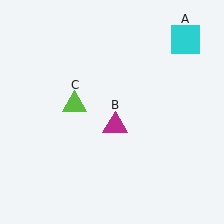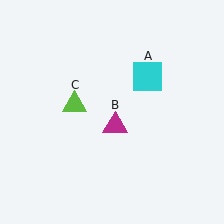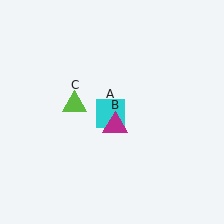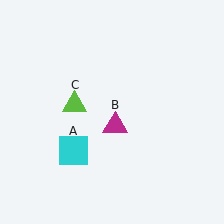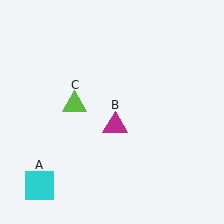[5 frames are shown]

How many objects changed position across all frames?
1 object changed position: cyan square (object A).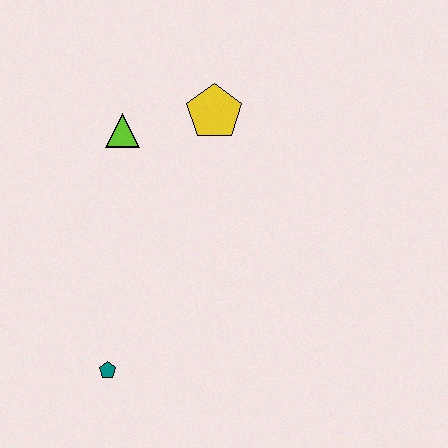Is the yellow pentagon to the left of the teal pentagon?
No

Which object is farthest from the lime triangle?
The teal pentagon is farthest from the lime triangle.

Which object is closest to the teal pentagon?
The lime triangle is closest to the teal pentagon.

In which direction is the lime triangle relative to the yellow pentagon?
The lime triangle is to the left of the yellow pentagon.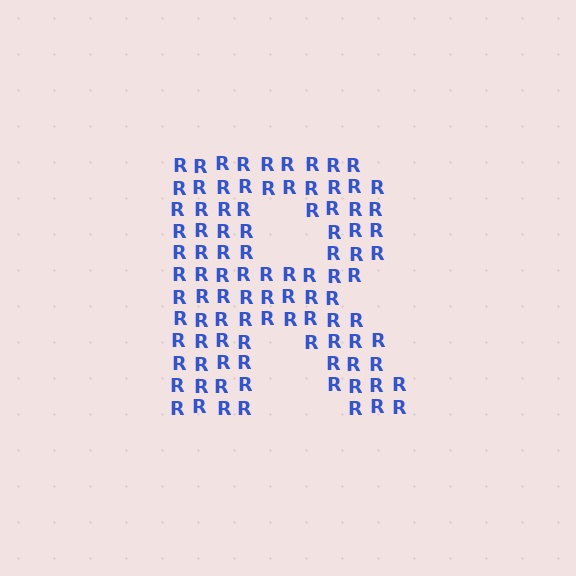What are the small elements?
The small elements are letter R's.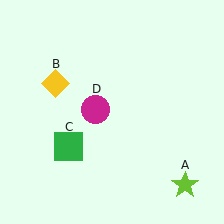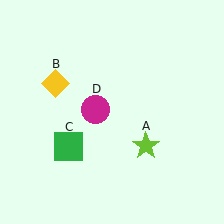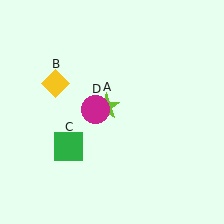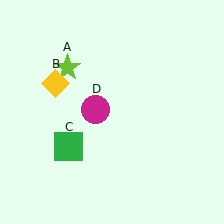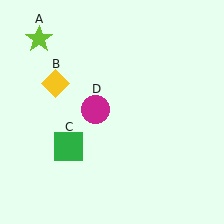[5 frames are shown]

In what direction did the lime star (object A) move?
The lime star (object A) moved up and to the left.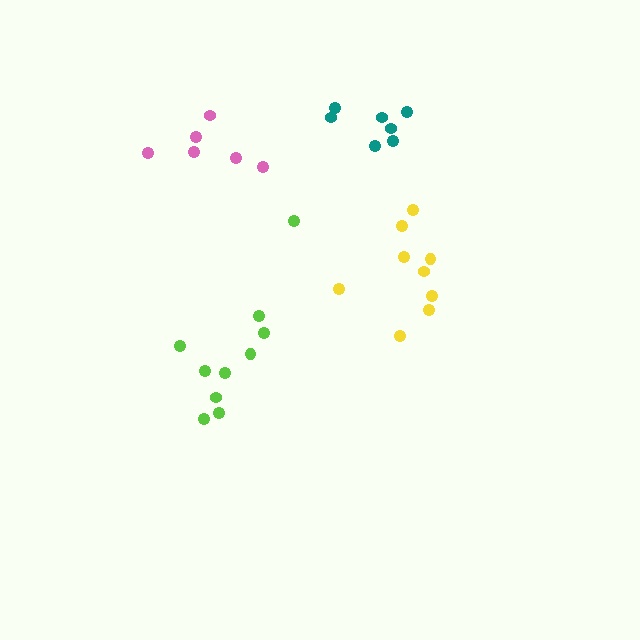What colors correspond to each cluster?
The clusters are colored: lime, teal, yellow, pink.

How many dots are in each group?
Group 1: 10 dots, Group 2: 7 dots, Group 3: 9 dots, Group 4: 6 dots (32 total).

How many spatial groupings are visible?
There are 4 spatial groupings.